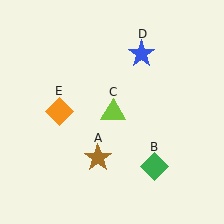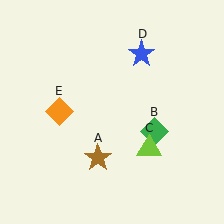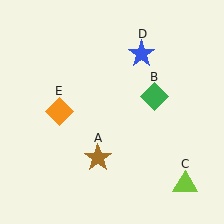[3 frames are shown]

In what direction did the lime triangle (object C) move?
The lime triangle (object C) moved down and to the right.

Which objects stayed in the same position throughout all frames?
Brown star (object A) and blue star (object D) and orange diamond (object E) remained stationary.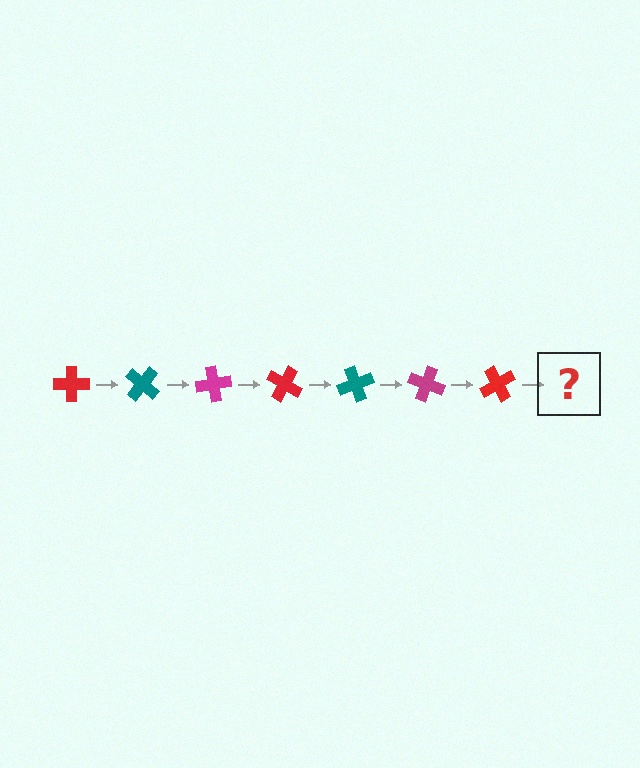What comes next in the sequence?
The next element should be a teal cross, rotated 280 degrees from the start.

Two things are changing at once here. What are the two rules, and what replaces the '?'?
The two rules are that it rotates 40 degrees each step and the color cycles through red, teal, and magenta. The '?' should be a teal cross, rotated 280 degrees from the start.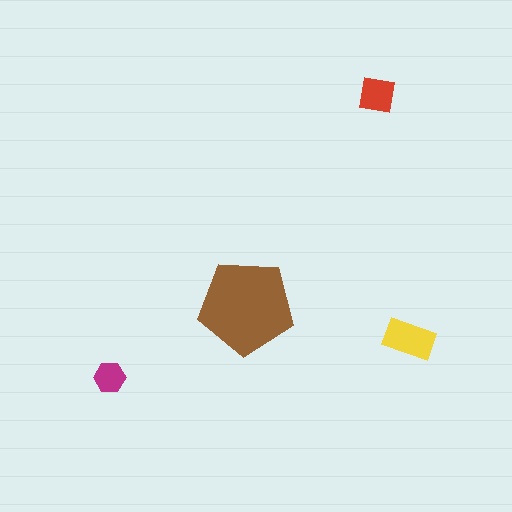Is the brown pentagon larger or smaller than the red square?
Larger.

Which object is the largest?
The brown pentagon.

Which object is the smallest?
The magenta hexagon.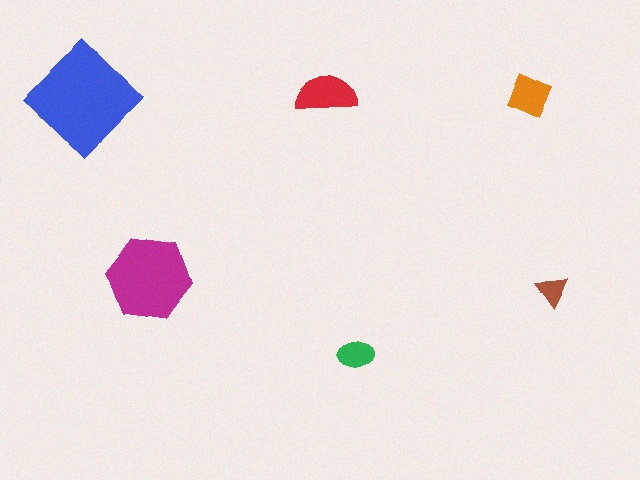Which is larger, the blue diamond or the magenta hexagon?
The blue diamond.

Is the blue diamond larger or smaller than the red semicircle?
Larger.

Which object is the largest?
The blue diamond.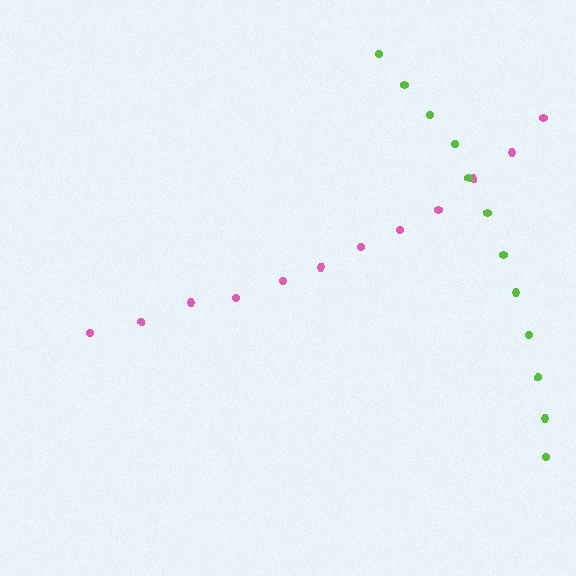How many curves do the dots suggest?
There are 2 distinct paths.